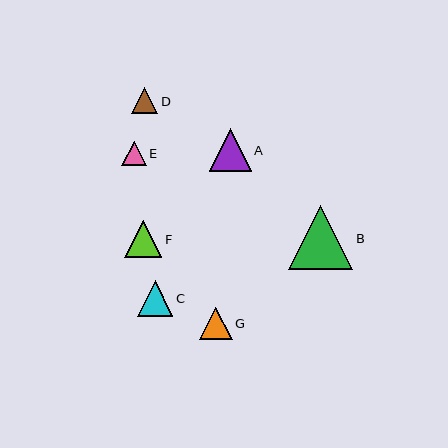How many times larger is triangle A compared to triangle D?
Triangle A is approximately 1.6 times the size of triangle D.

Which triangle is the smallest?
Triangle E is the smallest with a size of approximately 24 pixels.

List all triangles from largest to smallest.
From largest to smallest: B, A, F, C, G, D, E.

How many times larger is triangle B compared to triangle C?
Triangle B is approximately 1.8 times the size of triangle C.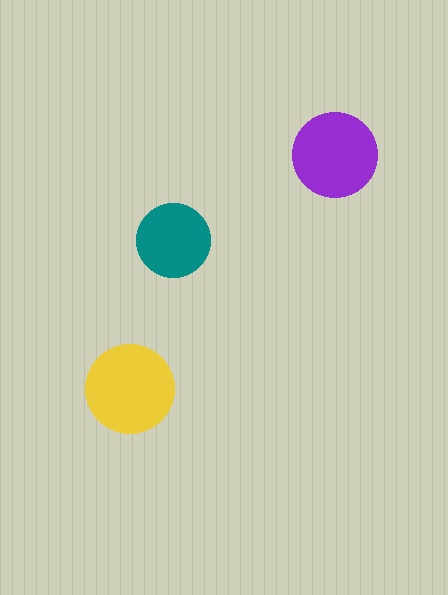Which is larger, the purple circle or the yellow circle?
The yellow one.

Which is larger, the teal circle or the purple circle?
The purple one.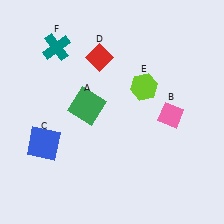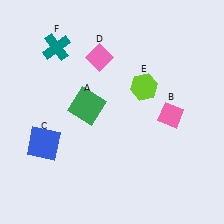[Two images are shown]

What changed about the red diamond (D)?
In Image 1, D is red. In Image 2, it changed to pink.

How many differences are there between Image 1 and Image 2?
There is 1 difference between the two images.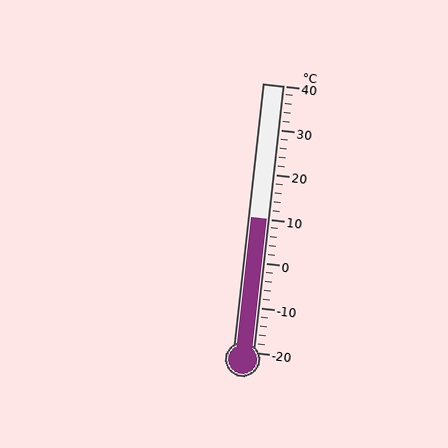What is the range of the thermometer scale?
The thermometer scale ranges from -20°C to 40°C.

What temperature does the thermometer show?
The thermometer shows approximately 10°C.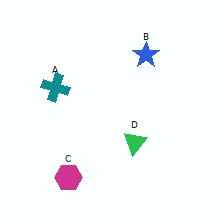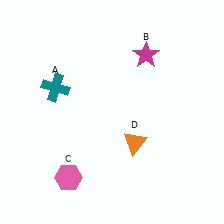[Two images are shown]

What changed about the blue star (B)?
In Image 1, B is blue. In Image 2, it changed to magenta.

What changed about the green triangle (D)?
In Image 1, D is green. In Image 2, it changed to orange.